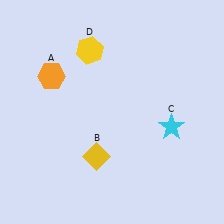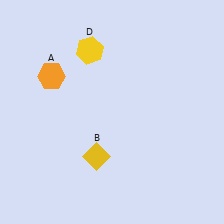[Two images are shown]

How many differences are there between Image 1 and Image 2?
There is 1 difference between the two images.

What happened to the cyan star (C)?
The cyan star (C) was removed in Image 2. It was in the bottom-right area of Image 1.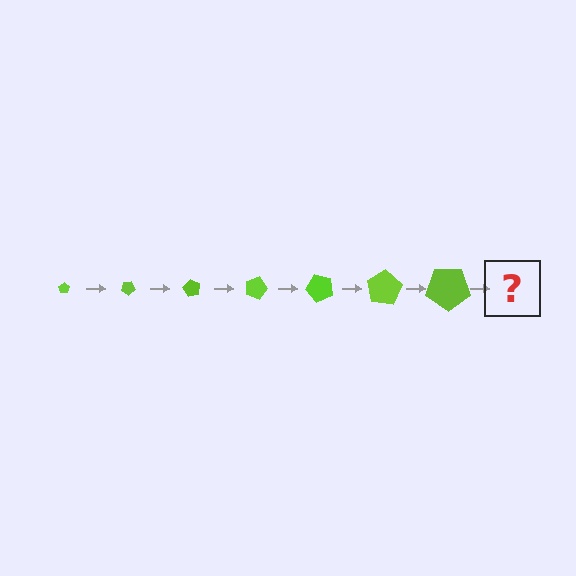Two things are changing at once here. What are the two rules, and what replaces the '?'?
The two rules are that the pentagon grows larger each step and it rotates 30 degrees each step. The '?' should be a pentagon, larger than the previous one and rotated 210 degrees from the start.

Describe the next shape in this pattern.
It should be a pentagon, larger than the previous one and rotated 210 degrees from the start.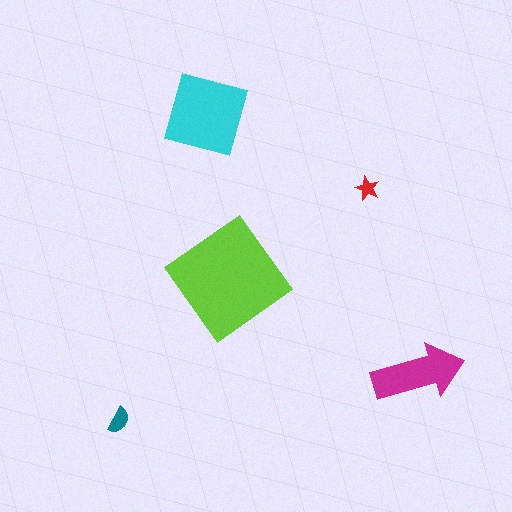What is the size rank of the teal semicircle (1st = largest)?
4th.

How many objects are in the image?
There are 5 objects in the image.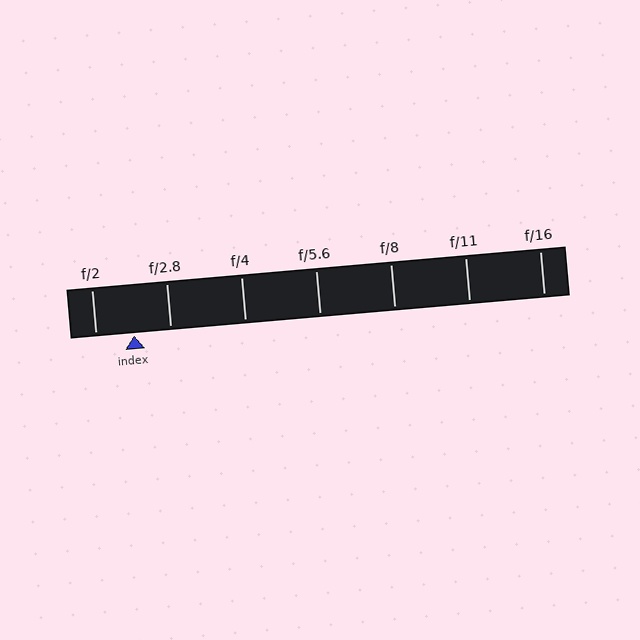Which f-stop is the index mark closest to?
The index mark is closest to f/2.8.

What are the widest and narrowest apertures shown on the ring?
The widest aperture shown is f/2 and the narrowest is f/16.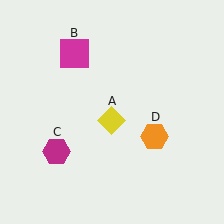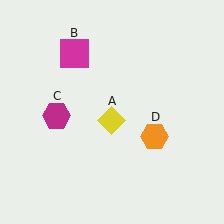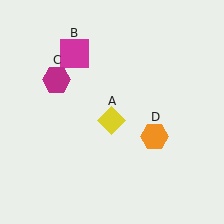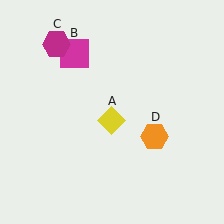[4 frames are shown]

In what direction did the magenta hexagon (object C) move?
The magenta hexagon (object C) moved up.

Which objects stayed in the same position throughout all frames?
Yellow diamond (object A) and magenta square (object B) and orange hexagon (object D) remained stationary.